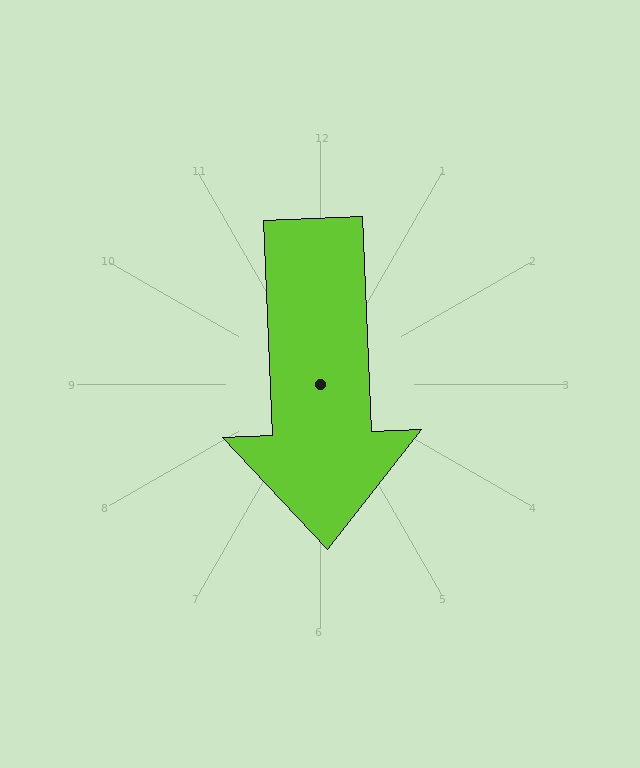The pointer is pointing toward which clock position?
Roughly 6 o'clock.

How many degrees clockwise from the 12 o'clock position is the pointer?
Approximately 178 degrees.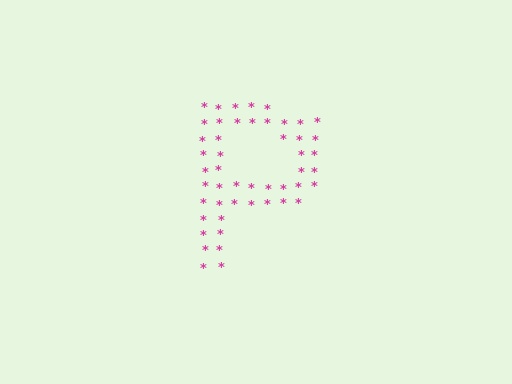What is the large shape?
The large shape is the letter P.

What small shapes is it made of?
It is made of small asterisks.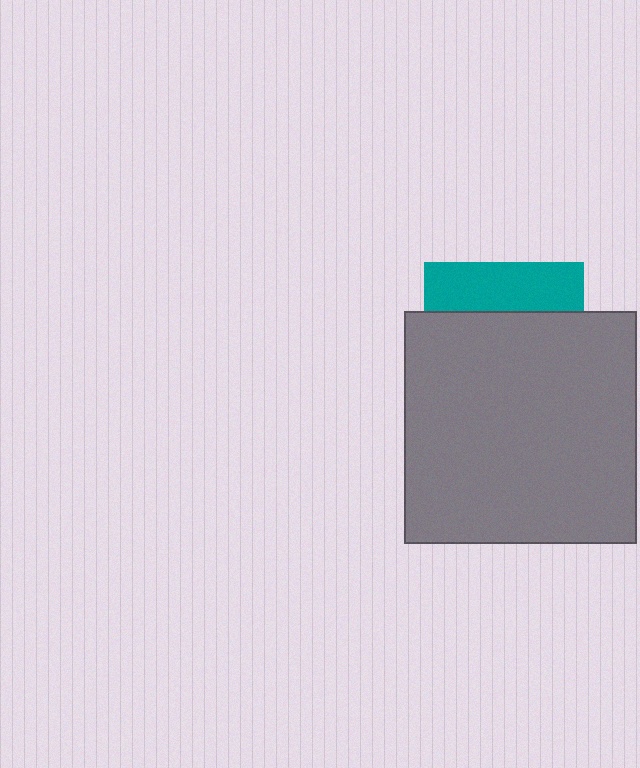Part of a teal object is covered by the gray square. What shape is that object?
It is a square.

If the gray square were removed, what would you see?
You would see the complete teal square.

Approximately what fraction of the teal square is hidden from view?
Roughly 69% of the teal square is hidden behind the gray square.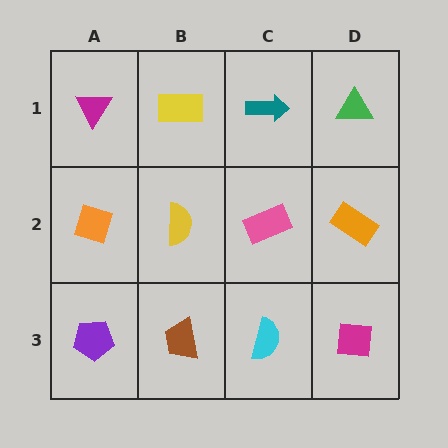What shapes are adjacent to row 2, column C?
A teal arrow (row 1, column C), a cyan semicircle (row 3, column C), a yellow semicircle (row 2, column B), an orange rectangle (row 2, column D).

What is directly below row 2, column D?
A magenta square.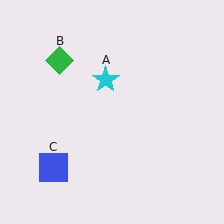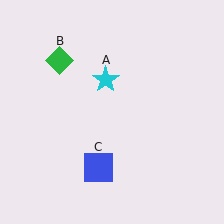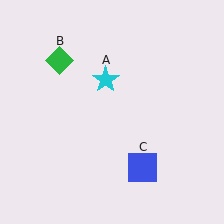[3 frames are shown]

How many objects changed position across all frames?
1 object changed position: blue square (object C).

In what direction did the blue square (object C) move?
The blue square (object C) moved right.